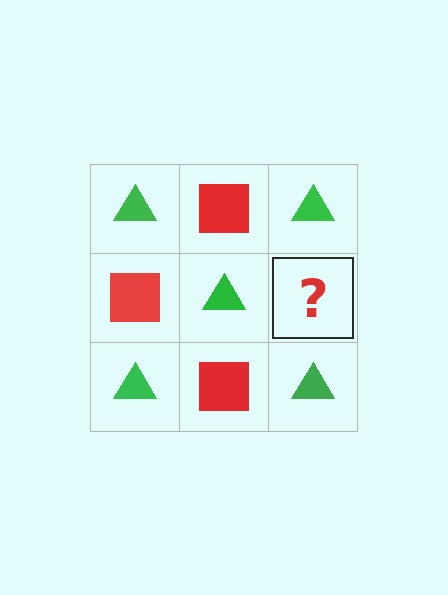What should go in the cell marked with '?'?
The missing cell should contain a red square.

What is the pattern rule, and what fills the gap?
The rule is that it alternates green triangle and red square in a checkerboard pattern. The gap should be filled with a red square.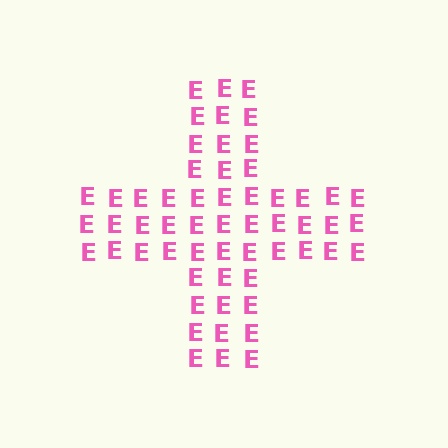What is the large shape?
The large shape is a cross.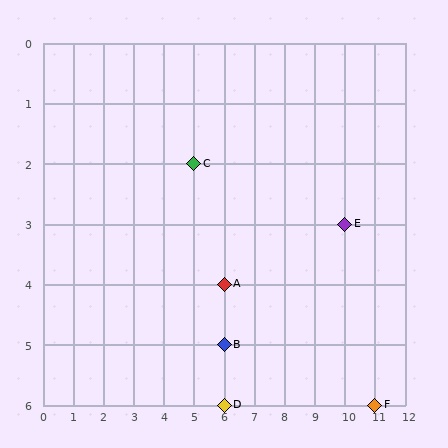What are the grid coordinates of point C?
Point C is at grid coordinates (5, 2).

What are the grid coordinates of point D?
Point D is at grid coordinates (6, 6).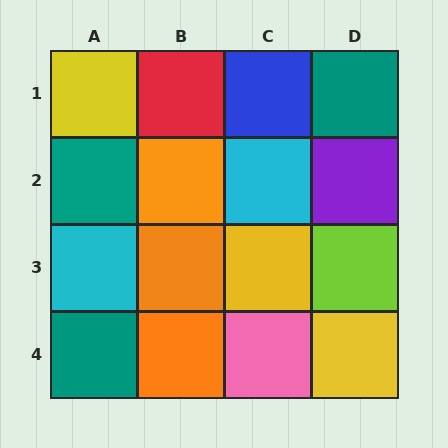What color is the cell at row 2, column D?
Purple.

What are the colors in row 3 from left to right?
Cyan, orange, yellow, lime.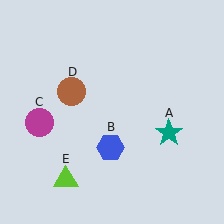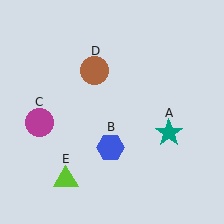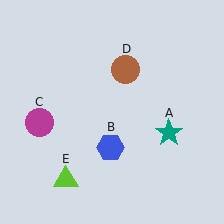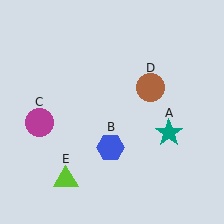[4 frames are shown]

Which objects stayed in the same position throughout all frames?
Teal star (object A) and blue hexagon (object B) and magenta circle (object C) and lime triangle (object E) remained stationary.